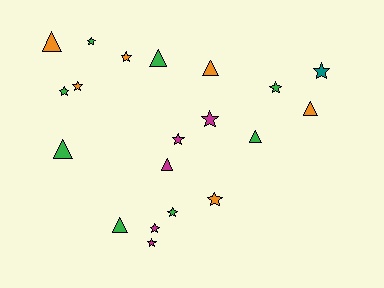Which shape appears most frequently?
Star, with 12 objects.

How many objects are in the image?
There are 20 objects.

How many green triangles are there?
There are 4 green triangles.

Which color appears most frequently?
Green, with 8 objects.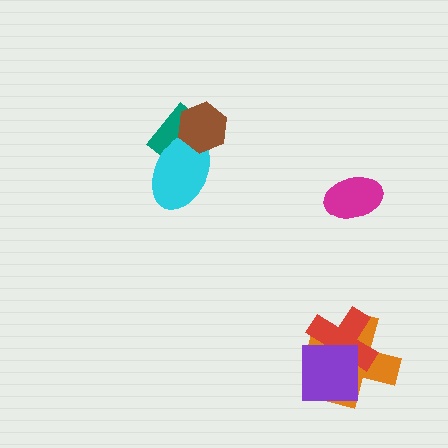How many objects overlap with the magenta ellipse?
0 objects overlap with the magenta ellipse.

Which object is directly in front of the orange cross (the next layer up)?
The red cross is directly in front of the orange cross.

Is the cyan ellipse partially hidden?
Yes, it is partially covered by another shape.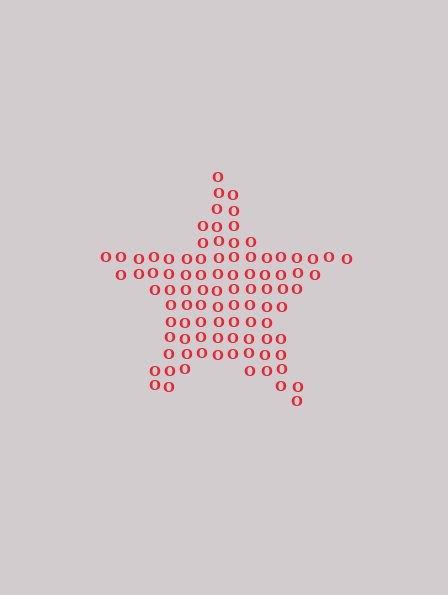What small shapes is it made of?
It is made of small letter O's.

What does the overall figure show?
The overall figure shows a star.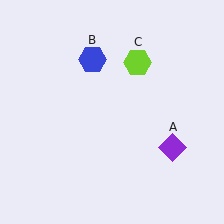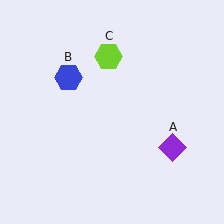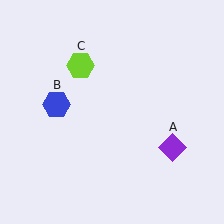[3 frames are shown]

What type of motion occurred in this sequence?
The blue hexagon (object B), lime hexagon (object C) rotated counterclockwise around the center of the scene.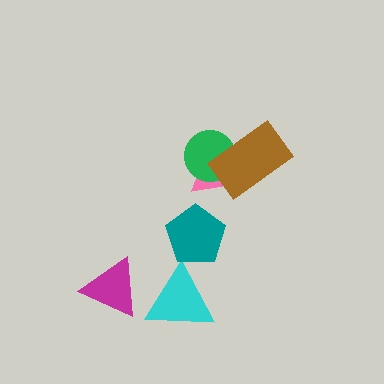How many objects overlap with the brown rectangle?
2 objects overlap with the brown rectangle.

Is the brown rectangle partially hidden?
No, no other shape covers it.